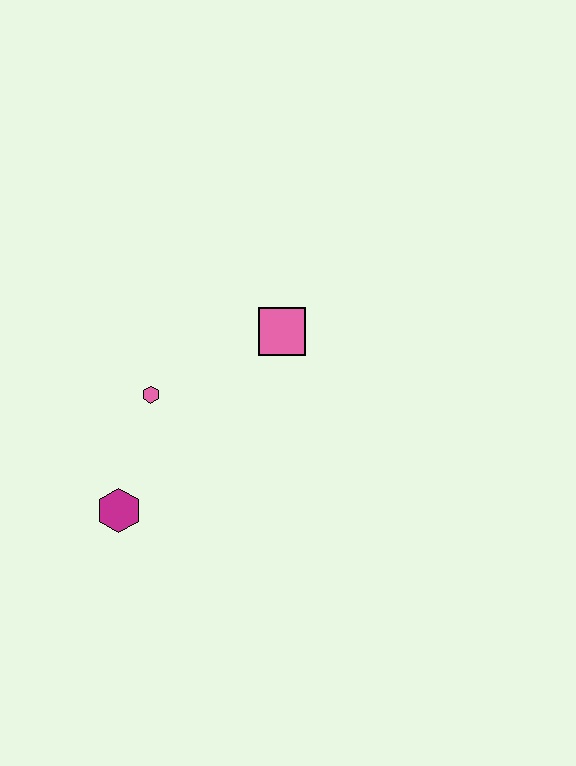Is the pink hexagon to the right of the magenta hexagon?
Yes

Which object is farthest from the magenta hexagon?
The pink square is farthest from the magenta hexagon.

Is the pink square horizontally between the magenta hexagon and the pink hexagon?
No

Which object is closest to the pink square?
The pink hexagon is closest to the pink square.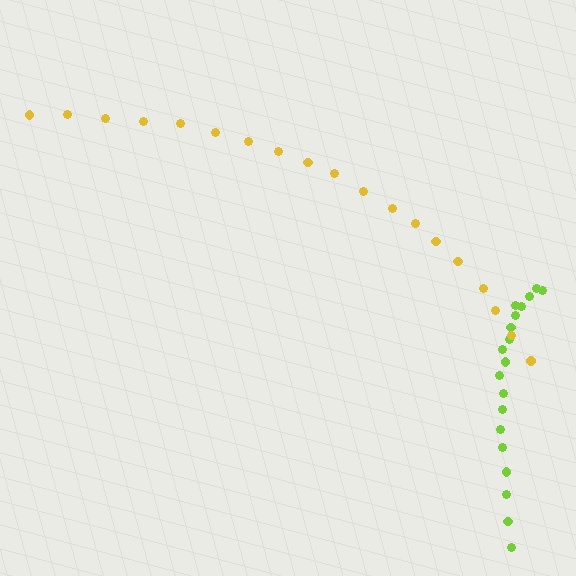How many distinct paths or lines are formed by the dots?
There are 2 distinct paths.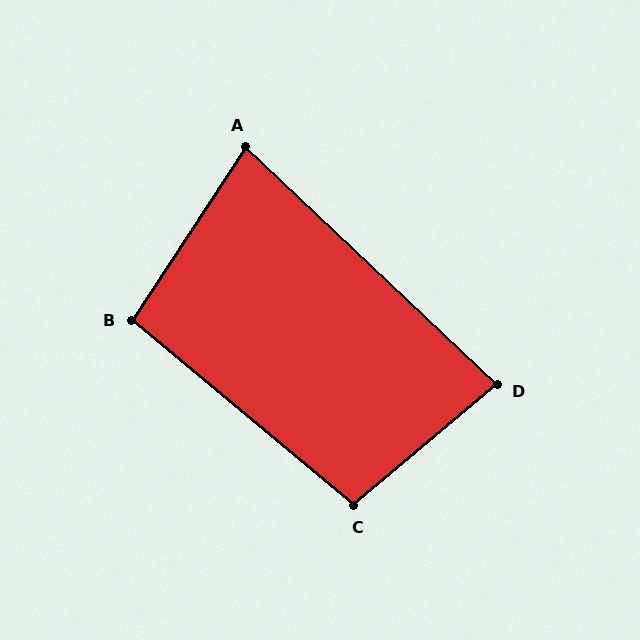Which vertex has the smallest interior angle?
A, at approximately 80 degrees.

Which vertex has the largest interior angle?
C, at approximately 100 degrees.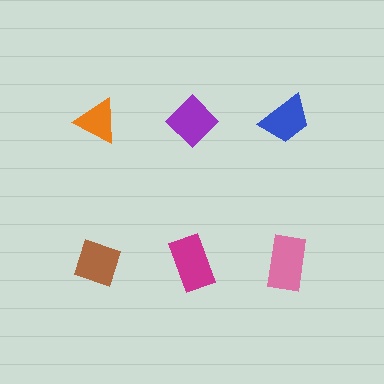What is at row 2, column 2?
A magenta rectangle.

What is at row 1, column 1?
An orange triangle.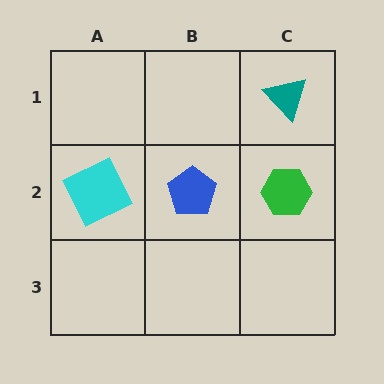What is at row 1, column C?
A teal triangle.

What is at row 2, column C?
A green hexagon.